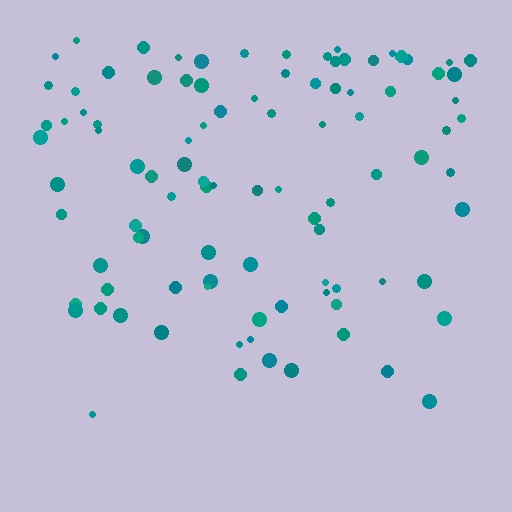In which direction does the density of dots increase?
From bottom to top, with the top side densest.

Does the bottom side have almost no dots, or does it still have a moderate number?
Still a moderate number, just noticeably fewer than the top.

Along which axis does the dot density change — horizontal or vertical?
Vertical.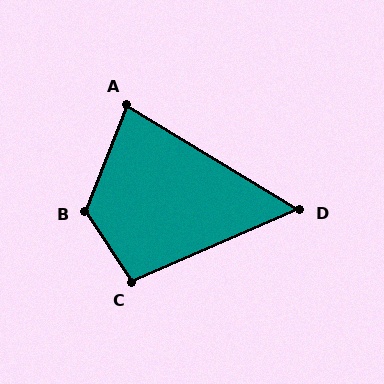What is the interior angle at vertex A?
Approximately 80 degrees (acute).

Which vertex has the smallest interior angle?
D, at approximately 55 degrees.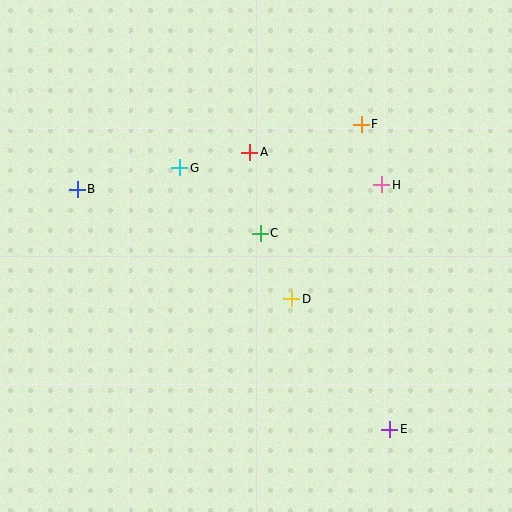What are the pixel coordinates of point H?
Point H is at (382, 185).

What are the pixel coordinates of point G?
Point G is at (180, 168).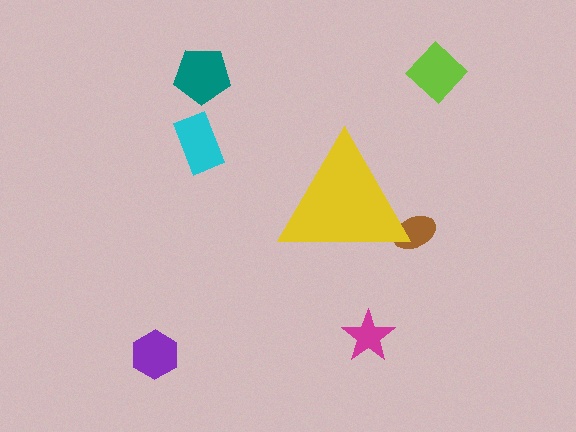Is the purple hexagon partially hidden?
No, the purple hexagon is fully visible.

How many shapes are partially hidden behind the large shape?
1 shape is partially hidden.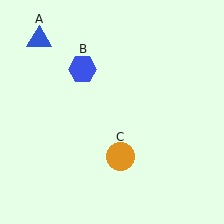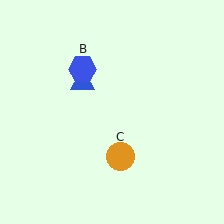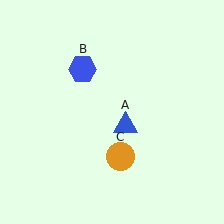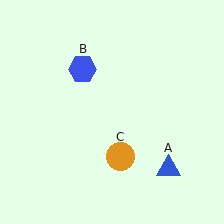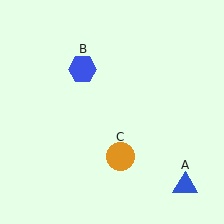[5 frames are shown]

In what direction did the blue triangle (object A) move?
The blue triangle (object A) moved down and to the right.